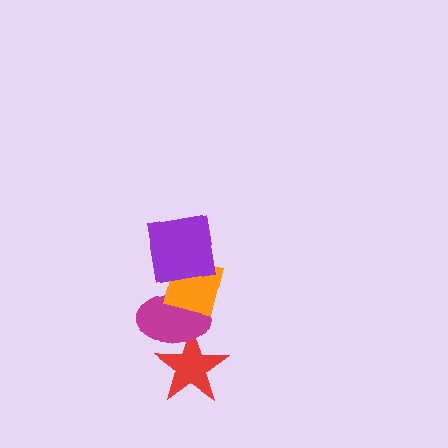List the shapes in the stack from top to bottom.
From top to bottom: the purple square, the orange square, the magenta ellipse, the red star.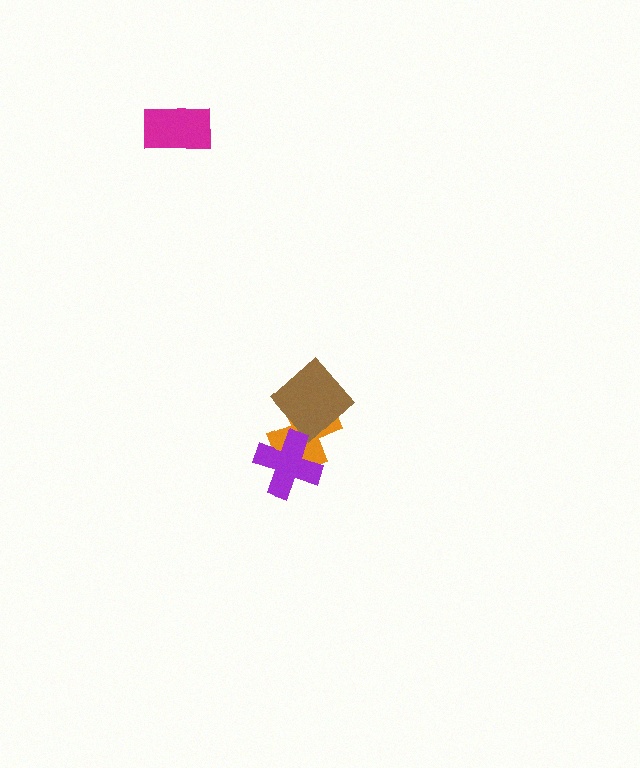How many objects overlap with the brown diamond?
1 object overlaps with the brown diamond.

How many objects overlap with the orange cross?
2 objects overlap with the orange cross.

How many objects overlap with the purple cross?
1 object overlaps with the purple cross.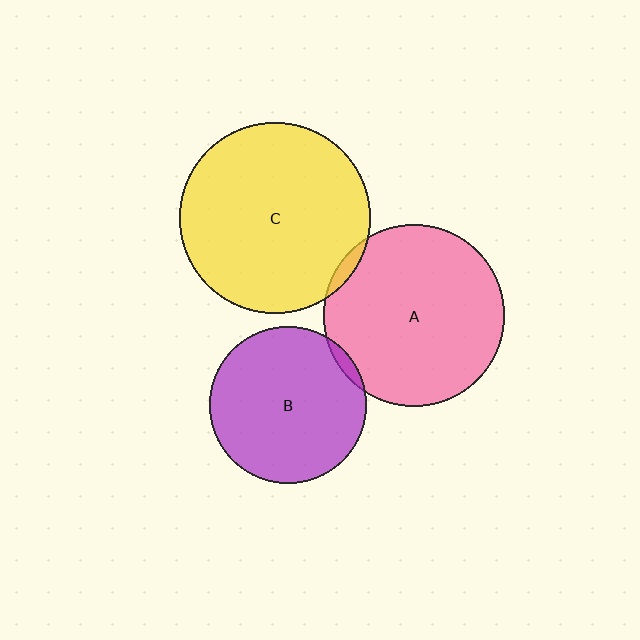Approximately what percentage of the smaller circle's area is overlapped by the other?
Approximately 5%.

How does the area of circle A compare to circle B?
Approximately 1.3 times.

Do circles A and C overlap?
Yes.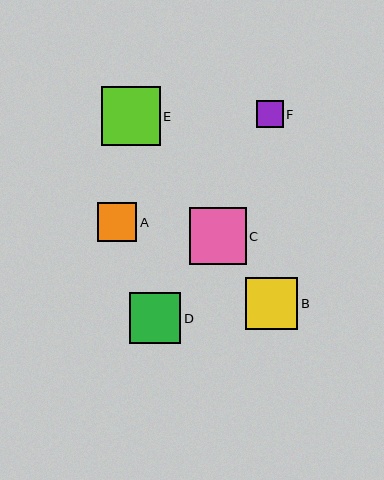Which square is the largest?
Square E is the largest with a size of approximately 59 pixels.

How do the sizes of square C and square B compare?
Square C and square B are approximately the same size.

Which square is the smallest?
Square F is the smallest with a size of approximately 27 pixels.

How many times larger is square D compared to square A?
Square D is approximately 1.3 times the size of square A.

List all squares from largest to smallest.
From largest to smallest: E, C, B, D, A, F.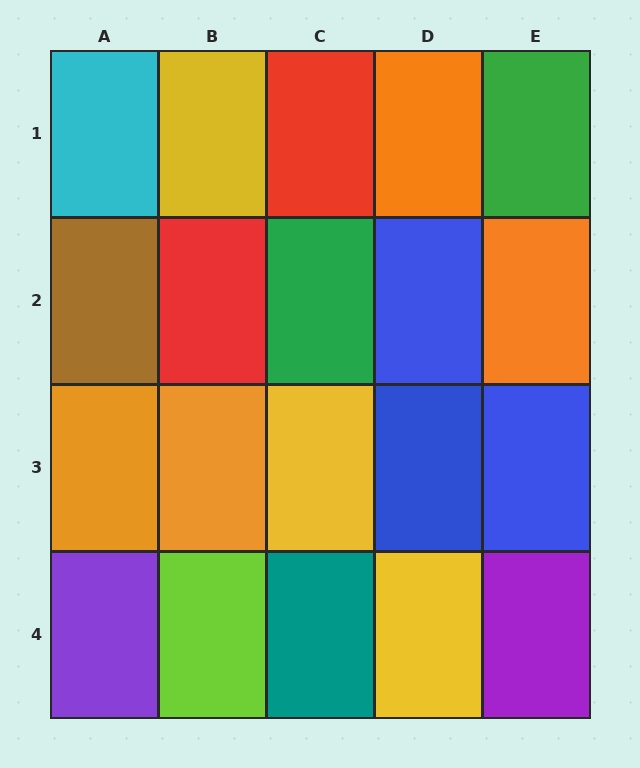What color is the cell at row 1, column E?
Green.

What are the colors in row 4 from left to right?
Purple, lime, teal, yellow, purple.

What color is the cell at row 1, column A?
Cyan.